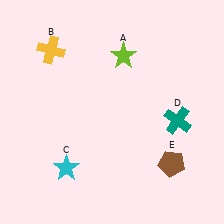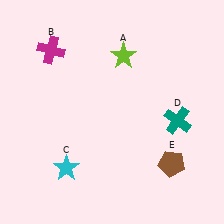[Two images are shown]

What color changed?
The cross (B) changed from yellow in Image 1 to magenta in Image 2.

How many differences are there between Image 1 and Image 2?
There is 1 difference between the two images.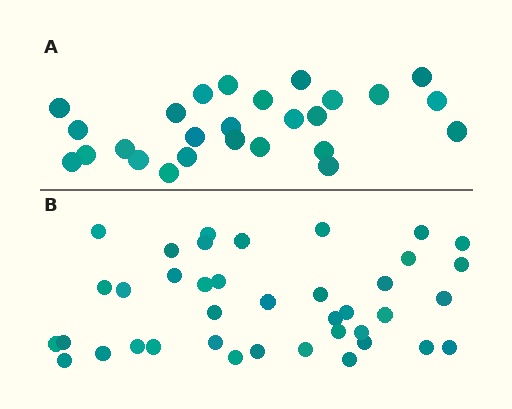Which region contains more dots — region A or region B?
Region B (the bottom region) has more dots.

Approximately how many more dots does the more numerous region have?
Region B has approximately 15 more dots than region A.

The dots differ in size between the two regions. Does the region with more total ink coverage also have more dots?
No. Region A has more total ink coverage because its dots are larger, but region B actually contains more individual dots. Total area can be misleading — the number of items is what matters here.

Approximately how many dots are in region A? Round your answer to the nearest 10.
About 30 dots. (The exact count is 26, which rounds to 30.)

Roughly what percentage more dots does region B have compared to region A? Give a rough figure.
About 50% more.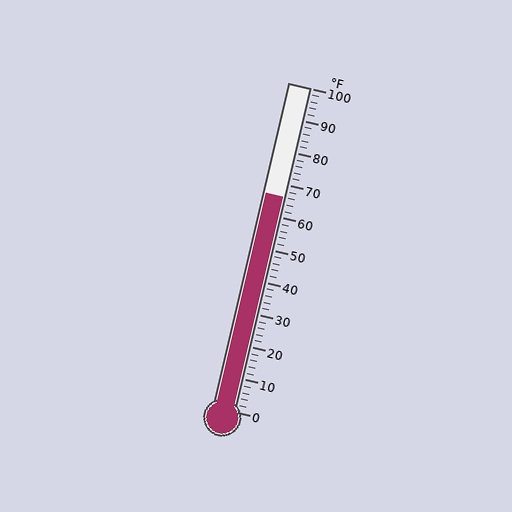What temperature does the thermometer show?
The thermometer shows approximately 66°F.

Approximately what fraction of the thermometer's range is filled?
The thermometer is filled to approximately 65% of its range.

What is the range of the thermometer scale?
The thermometer scale ranges from 0°F to 100°F.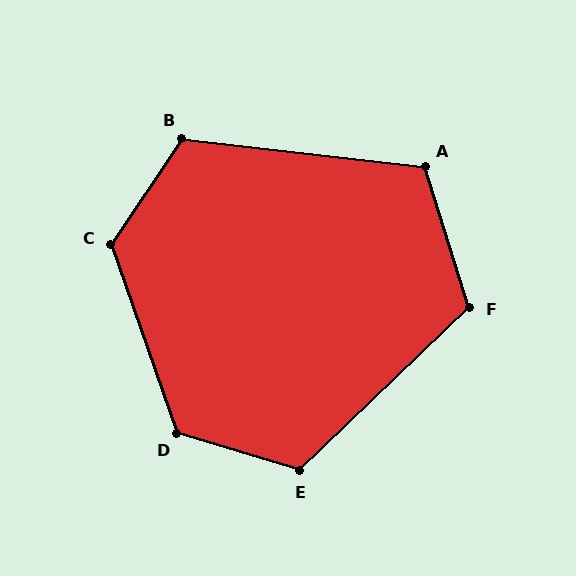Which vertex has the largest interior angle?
C, at approximately 126 degrees.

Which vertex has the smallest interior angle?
A, at approximately 114 degrees.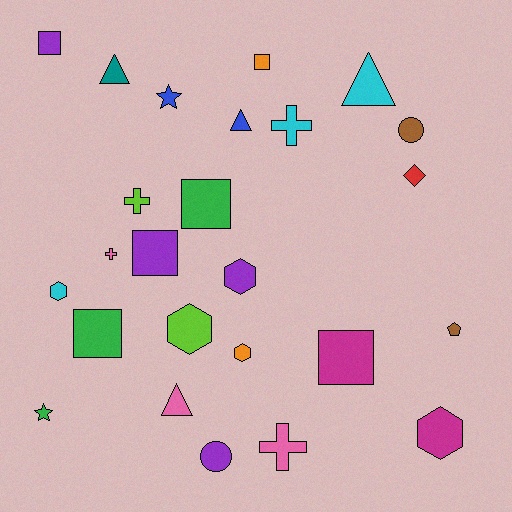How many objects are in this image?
There are 25 objects.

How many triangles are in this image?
There are 4 triangles.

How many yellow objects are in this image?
There are no yellow objects.